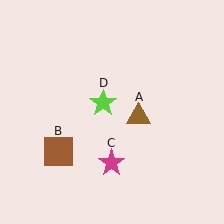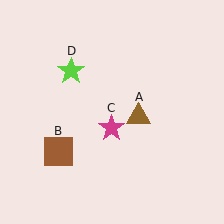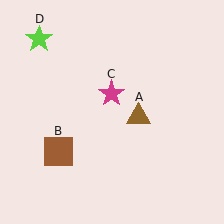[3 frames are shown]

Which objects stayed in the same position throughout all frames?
Brown triangle (object A) and brown square (object B) remained stationary.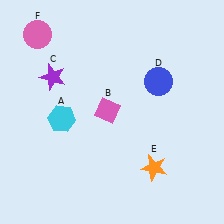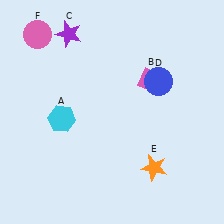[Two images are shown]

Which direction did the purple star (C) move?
The purple star (C) moved up.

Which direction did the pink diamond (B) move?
The pink diamond (B) moved right.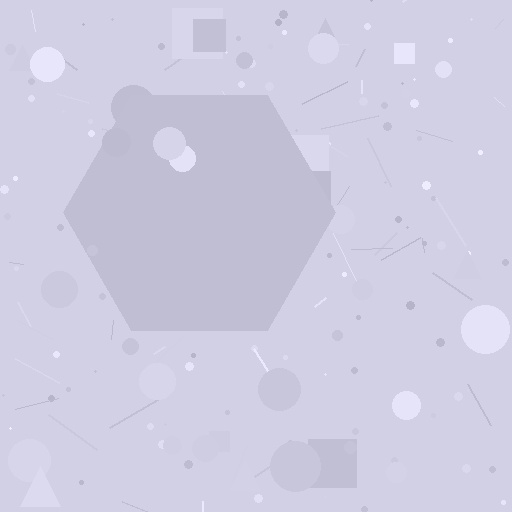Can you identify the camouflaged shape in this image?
The camouflaged shape is a hexagon.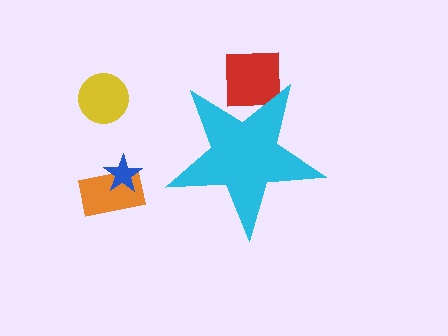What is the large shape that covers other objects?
A cyan star.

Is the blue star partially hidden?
No, the blue star is fully visible.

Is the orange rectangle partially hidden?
No, the orange rectangle is fully visible.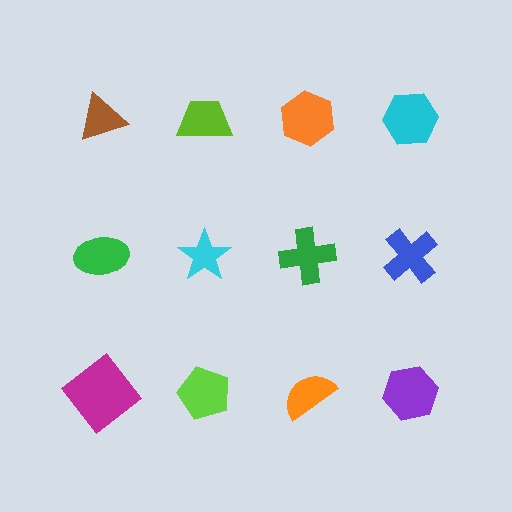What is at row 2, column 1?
A green ellipse.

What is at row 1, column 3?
An orange hexagon.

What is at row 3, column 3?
An orange semicircle.